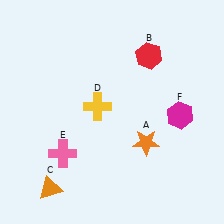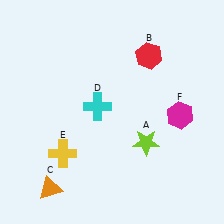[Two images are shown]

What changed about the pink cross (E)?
In Image 1, E is pink. In Image 2, it changed to yellow.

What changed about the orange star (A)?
In Image 1, A is orange. In Image 2, it changed to lime.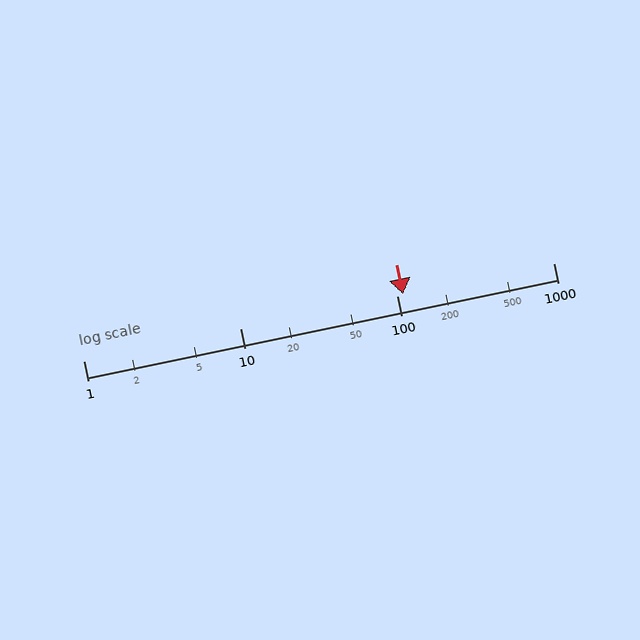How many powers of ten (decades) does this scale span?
The scale spans 3 decades, from 1 to 1000.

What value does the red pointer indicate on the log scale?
The pointer indicates approximately 110.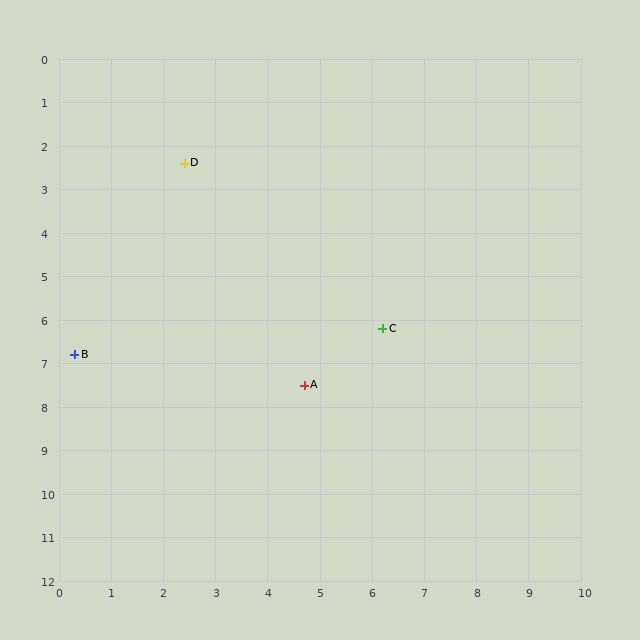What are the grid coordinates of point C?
Point C is at approximately (6.2, 6.2).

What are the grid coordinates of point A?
Point A is at approximately (4.7, 7.5).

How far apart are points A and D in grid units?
Points A and D are about 5.6 grid units apart.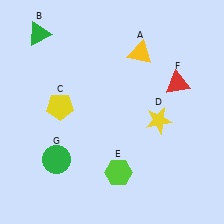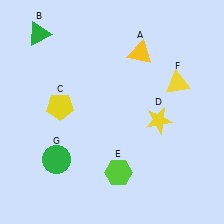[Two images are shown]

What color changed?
The triangle (F) changed from red in Image 1 to yellow in Image 2.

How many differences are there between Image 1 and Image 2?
There is 1 difference between the two images.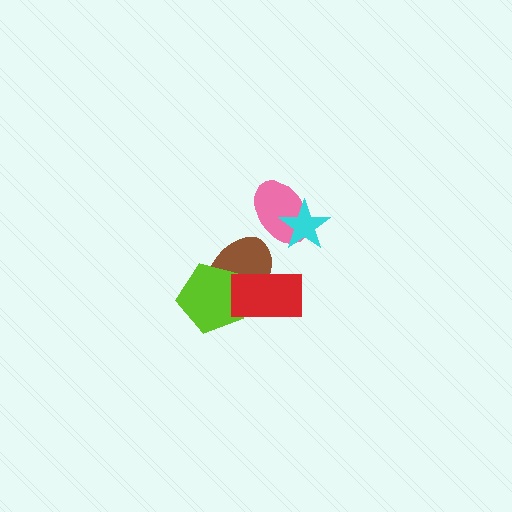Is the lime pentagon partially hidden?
Yes, it is partially covered by another shape.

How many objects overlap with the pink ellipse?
1 object overlaps with the pink ellipse.